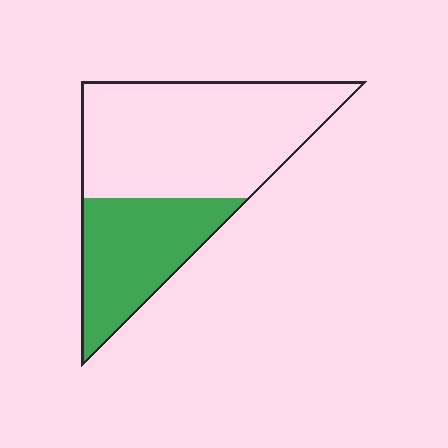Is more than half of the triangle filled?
No.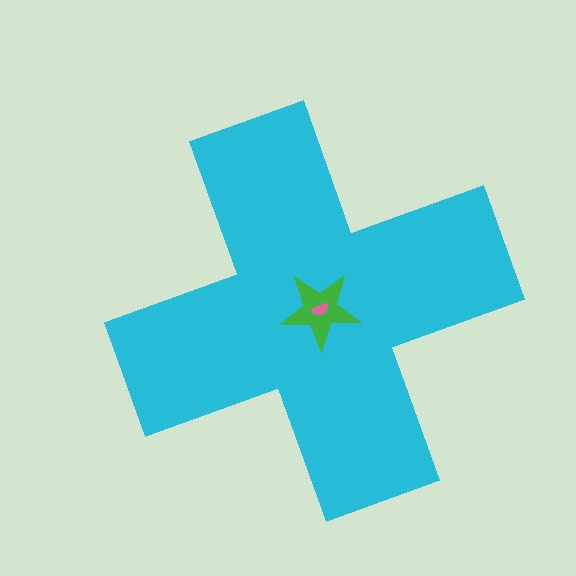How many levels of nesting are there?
3.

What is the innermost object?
The pink semicircle.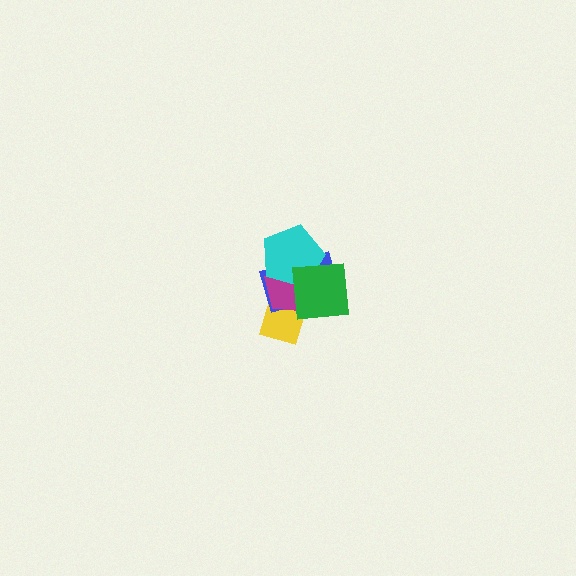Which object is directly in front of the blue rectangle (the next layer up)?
The magenta pentagon is directly in front of the blue rectangle.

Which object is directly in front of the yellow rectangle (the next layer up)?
The blue rectangle is directly in front of the yellow rectangle.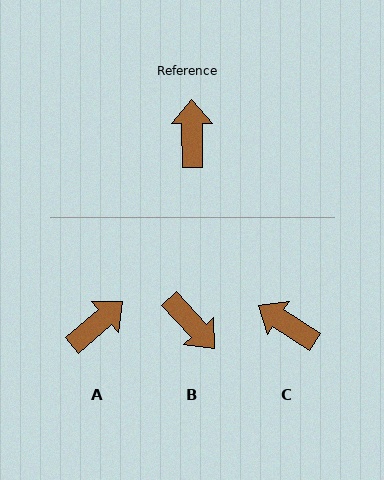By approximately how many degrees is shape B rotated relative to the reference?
Approximately 138 degrees clockwise.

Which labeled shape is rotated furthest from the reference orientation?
B, about 138 degrees away.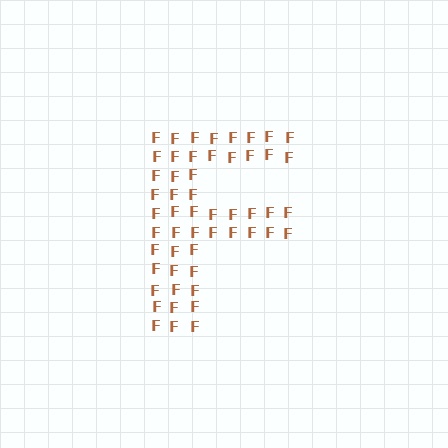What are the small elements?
The small elements are letter F's.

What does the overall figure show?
The overall figure shows the letter F.